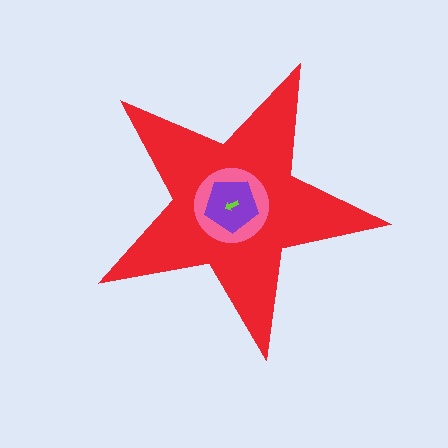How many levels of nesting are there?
4.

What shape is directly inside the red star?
The pink circle.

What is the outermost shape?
The red star.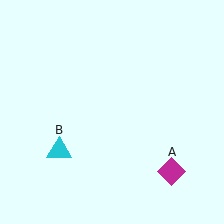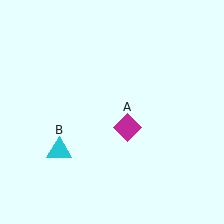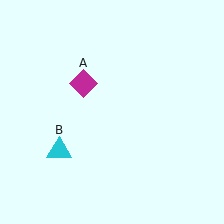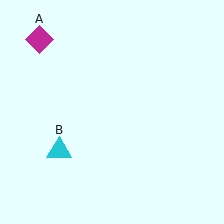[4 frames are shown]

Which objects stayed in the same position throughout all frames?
Cyan triangle (object B) remained stationary.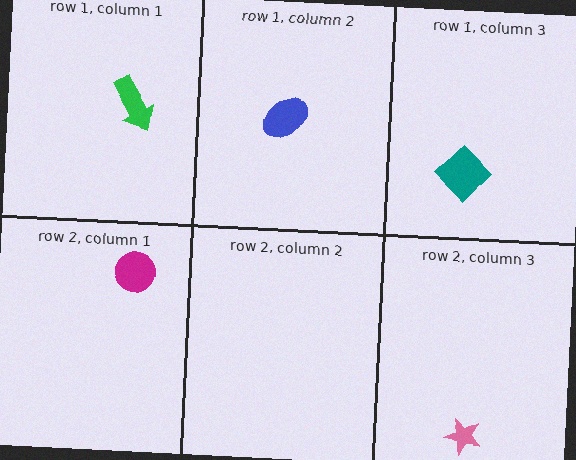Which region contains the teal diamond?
The row 1, column 3 region.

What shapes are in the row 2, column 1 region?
The magenta circle.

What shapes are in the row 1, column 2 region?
The blue ellipse.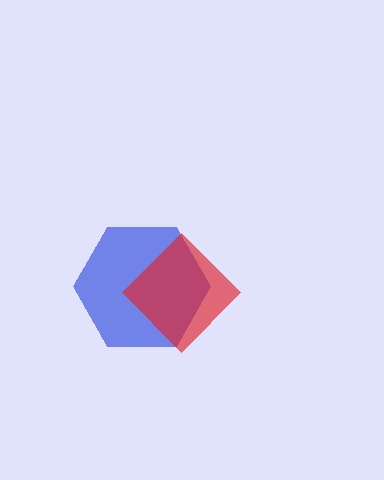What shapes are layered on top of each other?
The layered shapes are: a blue hexagon, a red diamond.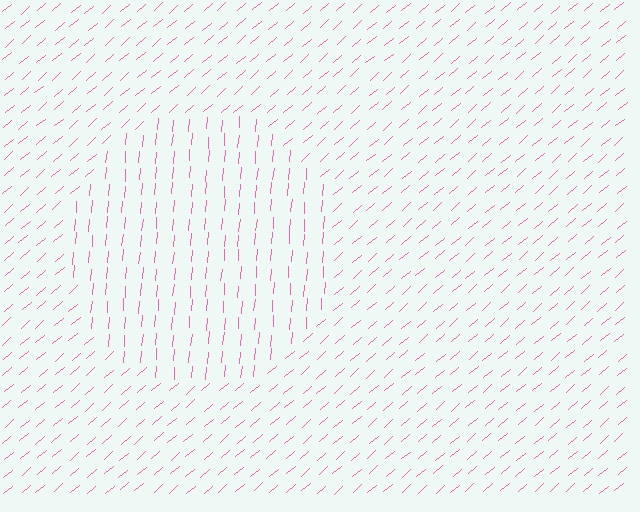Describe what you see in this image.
The image is filled with small pink line segments. A circle region in the image has lines oriented differently from the surrounding lines, creating a visible texture boundary.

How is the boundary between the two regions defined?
The boundary is defined purely by a change in line orientation (approximately 45 degrees difference). All lines are the same color and thickness.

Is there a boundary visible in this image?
Yes, there is a texture boundary formed by a change in line orientation.